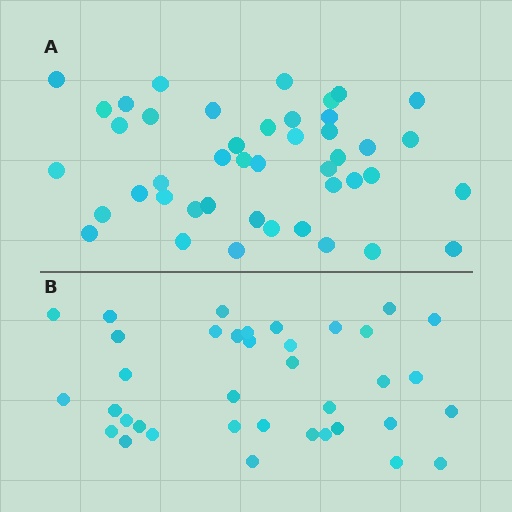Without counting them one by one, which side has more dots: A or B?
Region A (the top region) has more dots.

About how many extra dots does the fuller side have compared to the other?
Region A has roughly 8 or so more dots than region B.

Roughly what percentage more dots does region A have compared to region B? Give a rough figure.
About 20% more.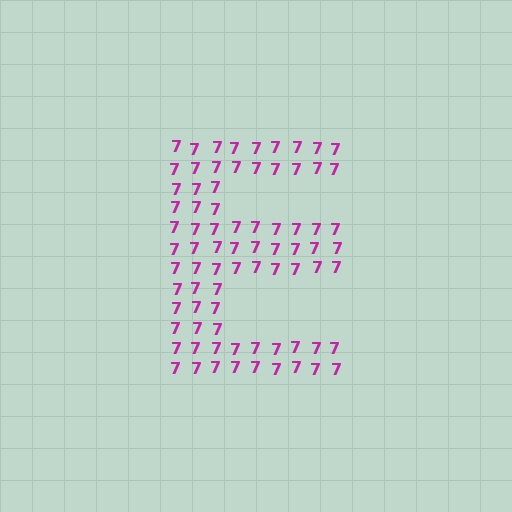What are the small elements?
The small elements are digit 7's.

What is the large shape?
The large shape is the letter E.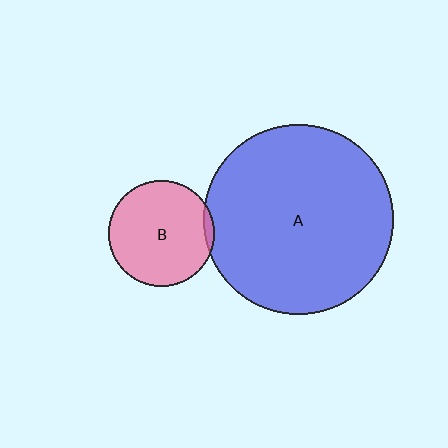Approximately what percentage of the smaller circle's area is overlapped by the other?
Approximately 5%.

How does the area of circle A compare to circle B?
Approximately 3.2 times.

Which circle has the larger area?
Circle A (blue).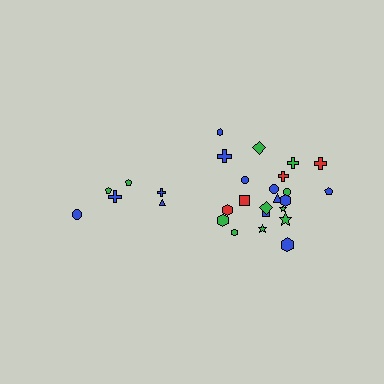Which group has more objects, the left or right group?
The right group.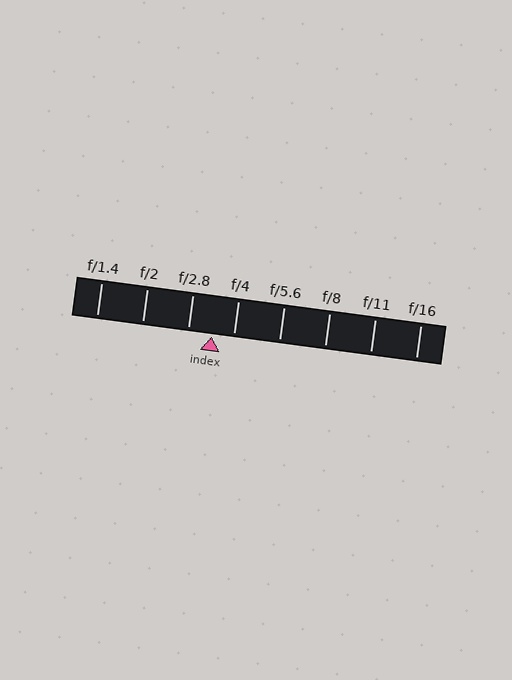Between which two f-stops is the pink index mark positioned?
The index mark is between f/2.8 and f/4.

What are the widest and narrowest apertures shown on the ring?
The widest aperture shown is f/1.4 and the narrowest is f/16.